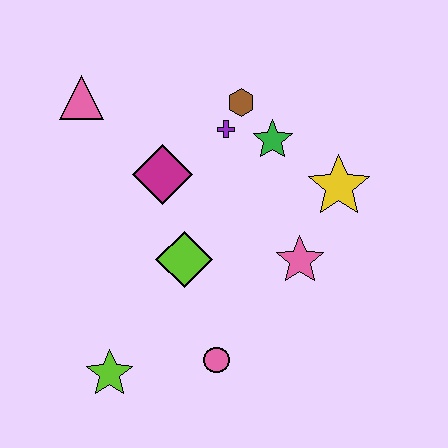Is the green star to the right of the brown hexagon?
Yes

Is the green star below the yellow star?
No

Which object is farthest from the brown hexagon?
The lime star is farthest from the brown hexagon.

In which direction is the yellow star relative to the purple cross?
The yellow star is to the right of the purple cross.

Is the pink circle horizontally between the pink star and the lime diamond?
Yes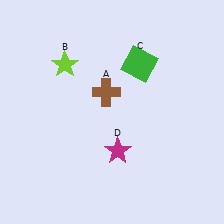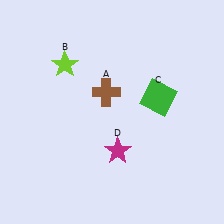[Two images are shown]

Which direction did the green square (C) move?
The green square (C) moved down.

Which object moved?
The green square (C) moved down.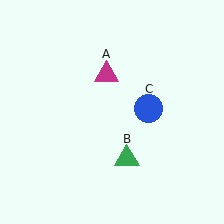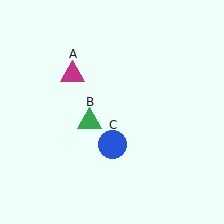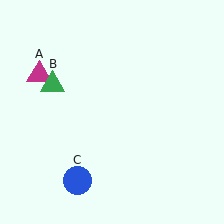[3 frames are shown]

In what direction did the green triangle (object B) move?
The green triangle (object B) moved up and to the left.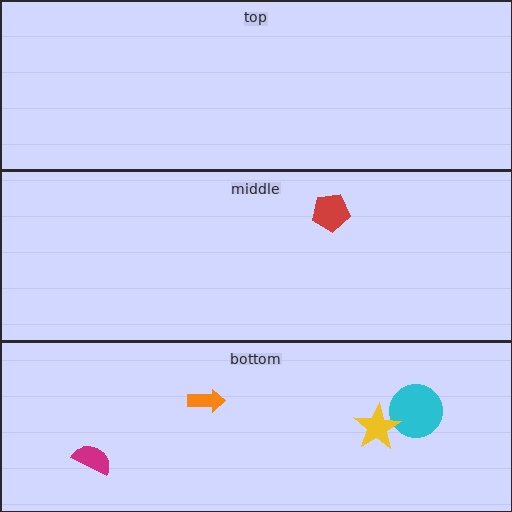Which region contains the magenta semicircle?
The bottom region.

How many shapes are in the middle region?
1.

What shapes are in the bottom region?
The cyan circle, the magenta semicircle, the yellow star, the orange arrow.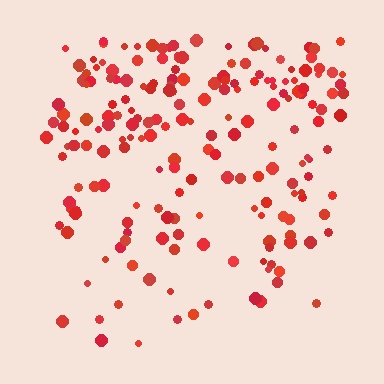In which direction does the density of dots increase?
From bottom to top, with the top side densest.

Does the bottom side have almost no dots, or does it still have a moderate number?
Still a moderate number, just noticeably fewer than the top.